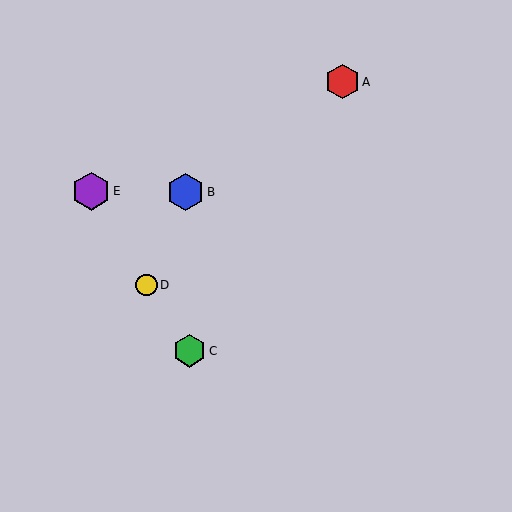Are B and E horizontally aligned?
Yes, both are at y≈192.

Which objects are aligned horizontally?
Objects B, E are aligned horizontally.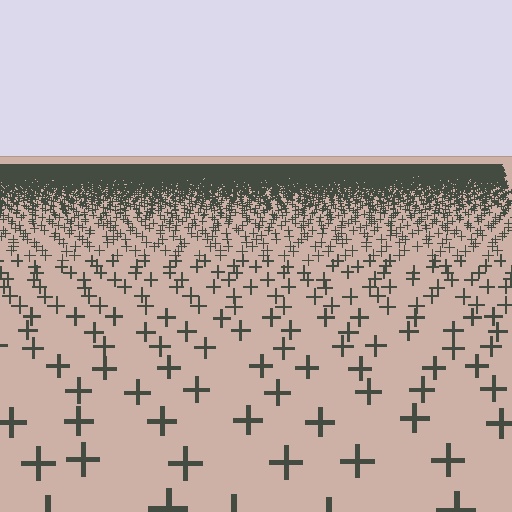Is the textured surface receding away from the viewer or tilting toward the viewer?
The surface is receding away from the viewer. Texture elements get smaller and denser toward the top.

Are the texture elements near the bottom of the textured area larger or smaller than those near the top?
Larger. Near the bottom, elements are closer to the viewer and appear at a bigger on-screen size.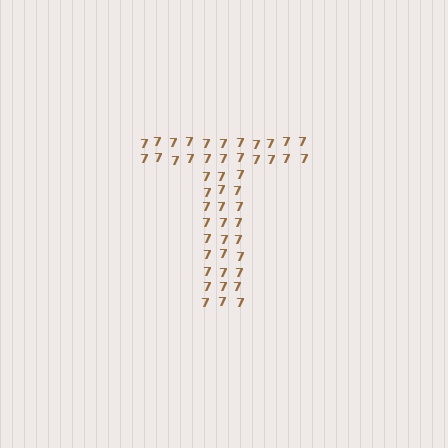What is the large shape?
The large shape is the letter T.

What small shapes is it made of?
It is made of small digit 7's.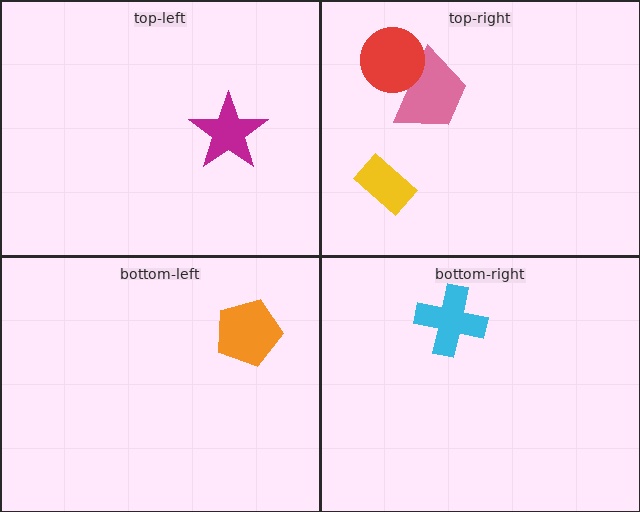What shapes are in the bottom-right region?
The cyan cross.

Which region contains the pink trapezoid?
The top-right region.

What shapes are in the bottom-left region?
The orange pentagon.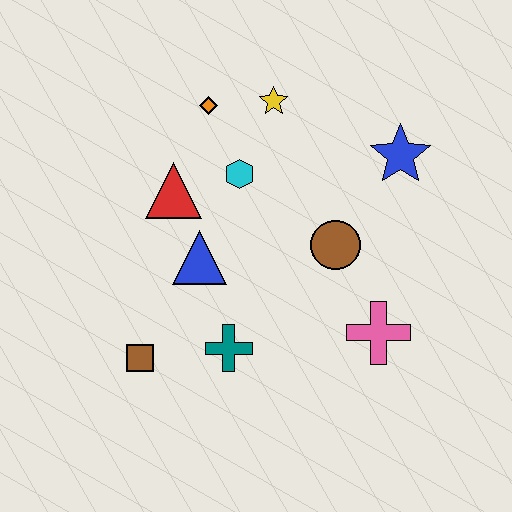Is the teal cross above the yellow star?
No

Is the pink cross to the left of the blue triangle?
No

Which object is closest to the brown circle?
The pink cross is closest to the brown circle.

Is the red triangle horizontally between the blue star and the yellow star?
No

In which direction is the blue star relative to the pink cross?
The blue star is above the pink cross.